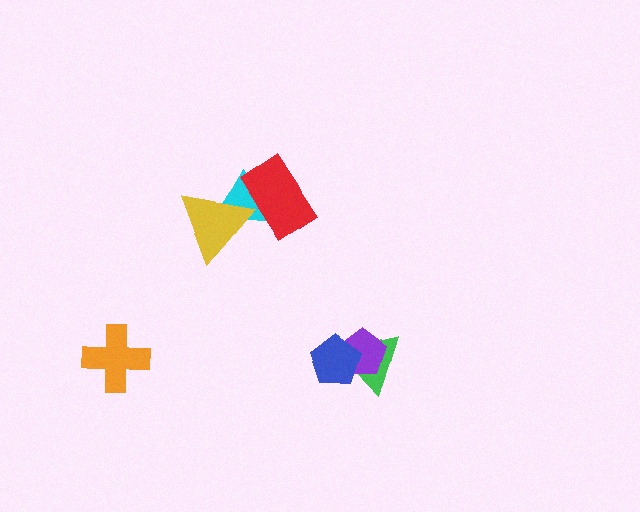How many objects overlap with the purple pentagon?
2 objects overlap with the purple pentagon.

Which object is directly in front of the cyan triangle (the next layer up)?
The red rectangle is directly in front of the cyan triangle.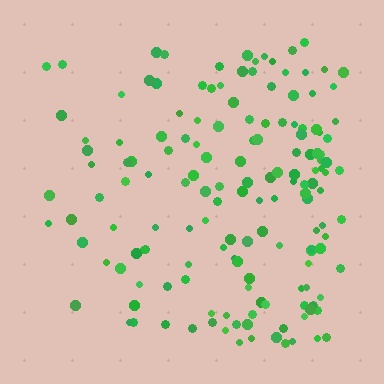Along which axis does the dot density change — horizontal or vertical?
Horizontal.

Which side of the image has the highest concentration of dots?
The right.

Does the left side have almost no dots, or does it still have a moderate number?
Still a moderate number, just noticeably fewer than the right.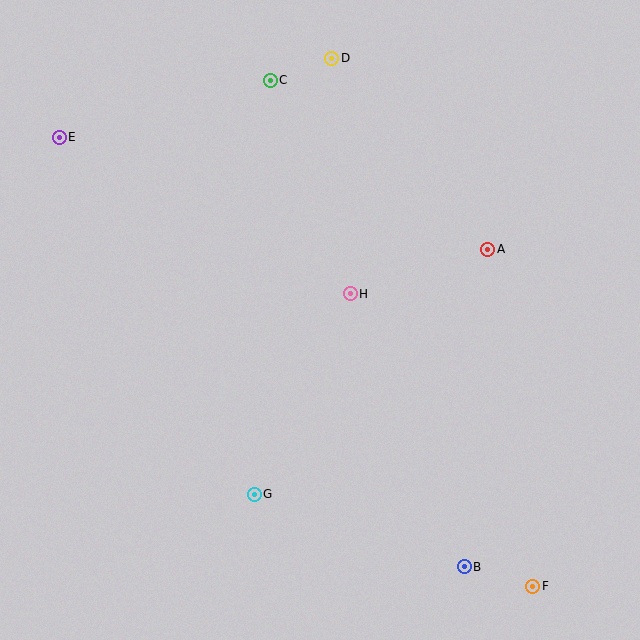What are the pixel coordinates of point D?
Point D is at (331, 58).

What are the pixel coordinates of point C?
Point C is at (270, 80).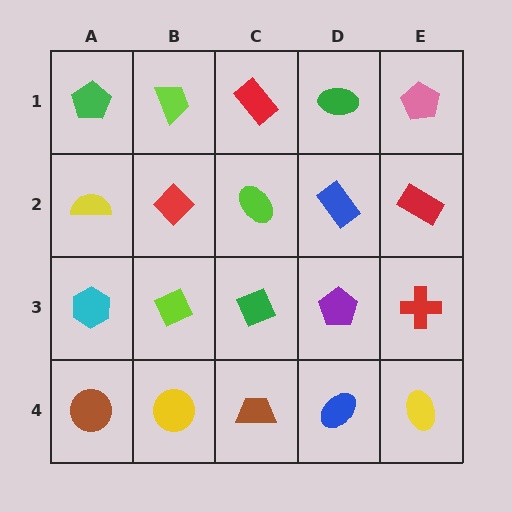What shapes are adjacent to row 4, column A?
A cyan hexagon (row 3, column A), a yellow circle (row 4, column B).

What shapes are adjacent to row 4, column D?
A purple pentagon (row 3, column D), a brown trapezoid (row 4, column C), a yellow ellipse (row 4, column E).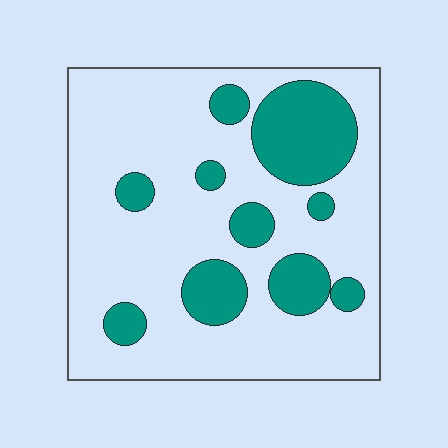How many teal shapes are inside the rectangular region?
10.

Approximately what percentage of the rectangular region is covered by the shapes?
Approximately 25%.